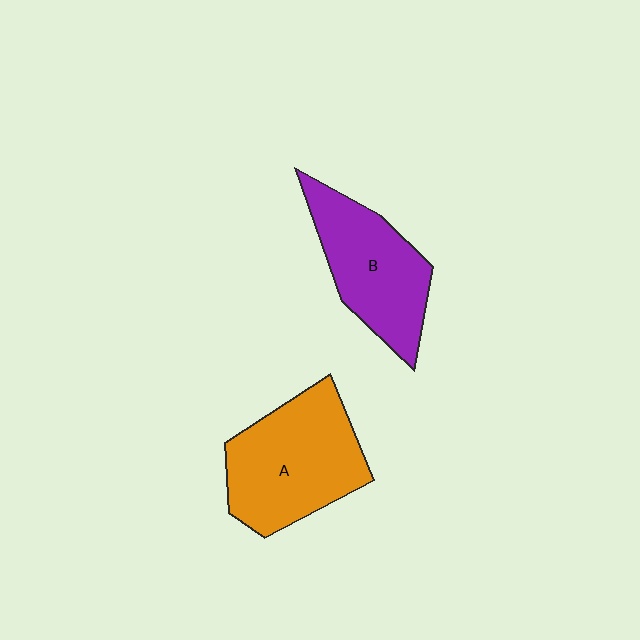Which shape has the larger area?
Shape A (orange).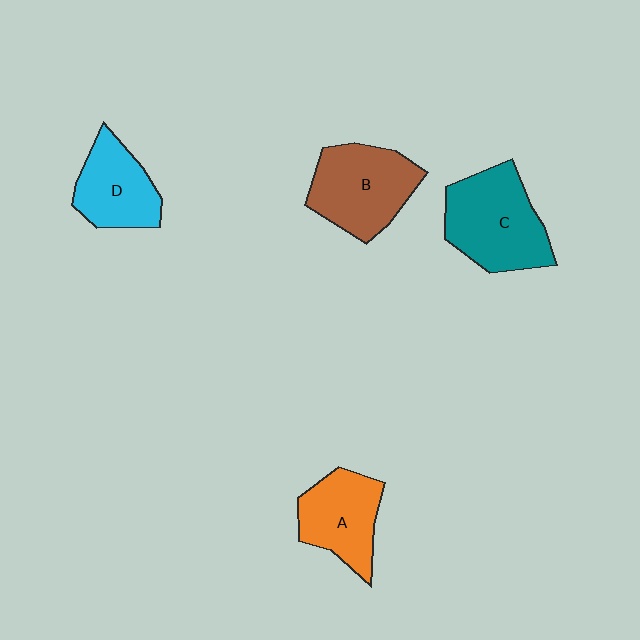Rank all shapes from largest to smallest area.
From largest to smallest: C (teal), B (brown), A (orange), D (cyan).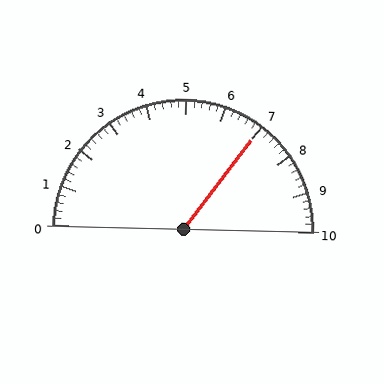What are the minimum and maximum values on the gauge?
The gauge ranges from 0 to 10.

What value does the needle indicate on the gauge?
The needle indicates approximately 7.0.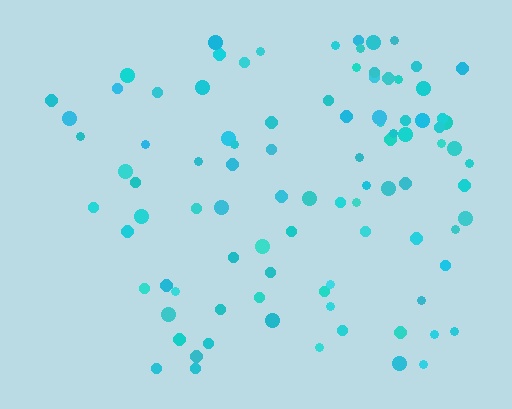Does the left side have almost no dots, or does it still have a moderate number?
Still a moderate number, just noticeably fewer than the right.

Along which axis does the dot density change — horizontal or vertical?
Horizontal.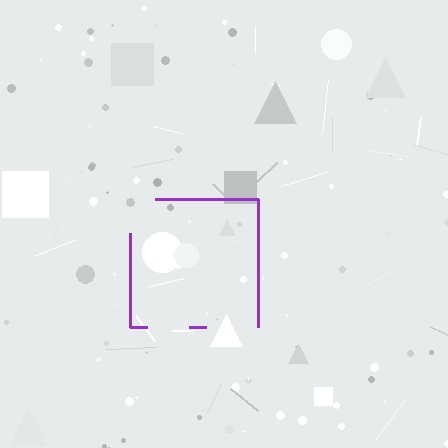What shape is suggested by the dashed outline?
The dashed outline suggests a square.